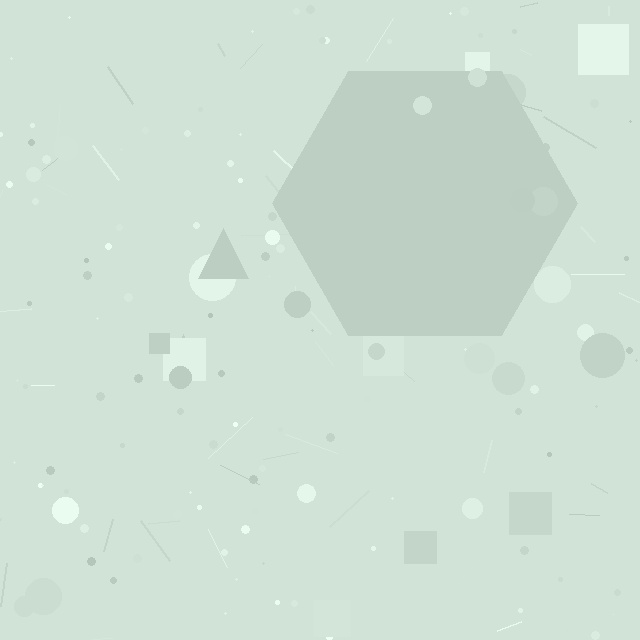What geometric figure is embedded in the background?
A hexagon is embedded in the background.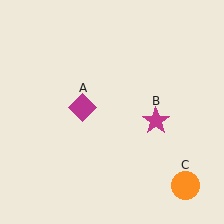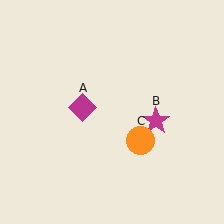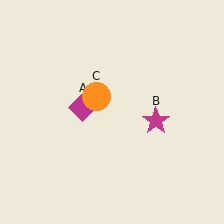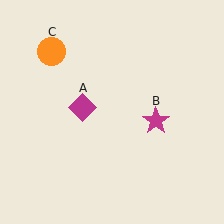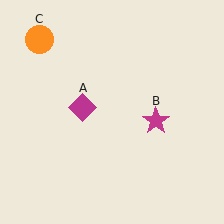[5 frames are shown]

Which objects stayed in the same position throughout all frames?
Magenta diamond (object A) and magenta star (object B) remained stationary.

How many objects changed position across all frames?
1 object changed position: orange circle (object C).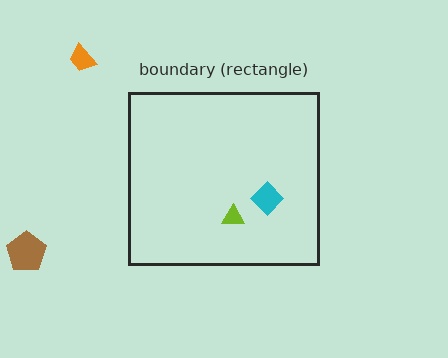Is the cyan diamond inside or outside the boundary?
Inside.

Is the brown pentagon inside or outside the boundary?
Outside.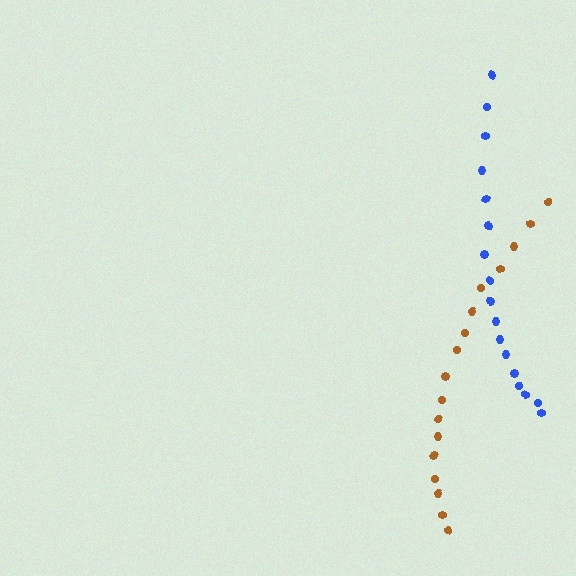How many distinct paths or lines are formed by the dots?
There are 2 distinct paths.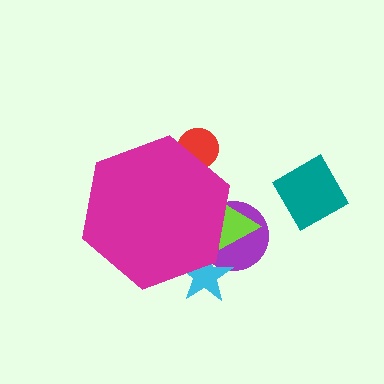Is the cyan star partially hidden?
Yes, the cyan star is partially hidden behind the magenta hexagon.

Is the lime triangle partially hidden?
Yes, the lime triangle is partially hidden behind the magenta hexagon.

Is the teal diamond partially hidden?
No, the teal diamond is fully visible.